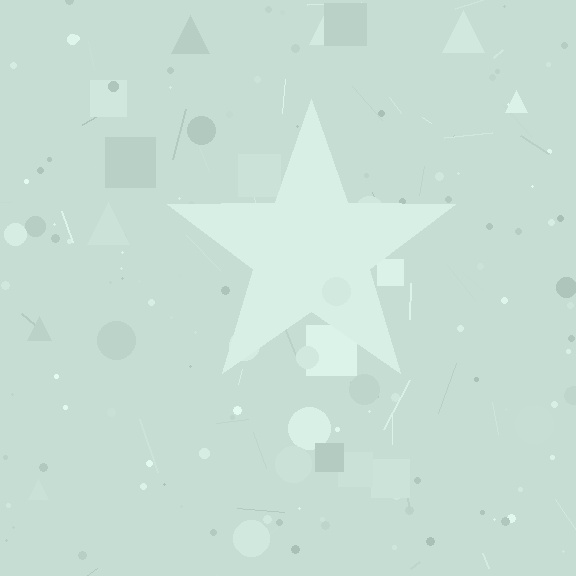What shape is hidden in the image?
A star is hidden in the image.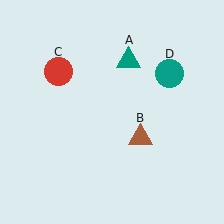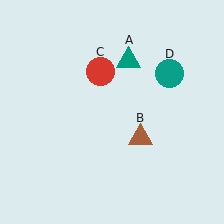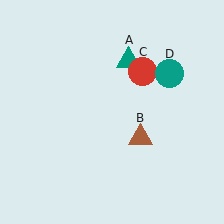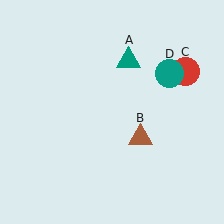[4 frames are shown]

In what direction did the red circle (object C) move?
The red circle (object C) moved right.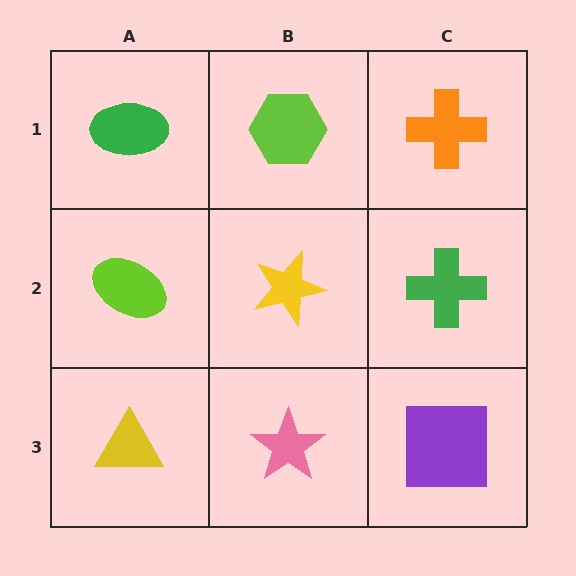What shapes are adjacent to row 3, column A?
A lime ellipse (row 2, column A), a pink star (row 3, column B).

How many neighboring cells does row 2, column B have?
4.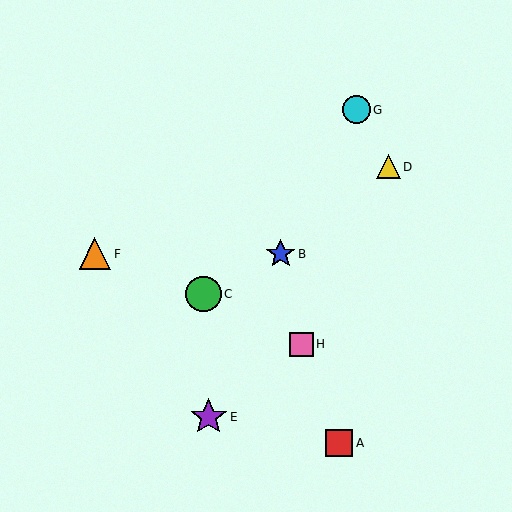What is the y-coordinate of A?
Object A is at y≈443.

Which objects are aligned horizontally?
Objects B, F are aligned horizontally.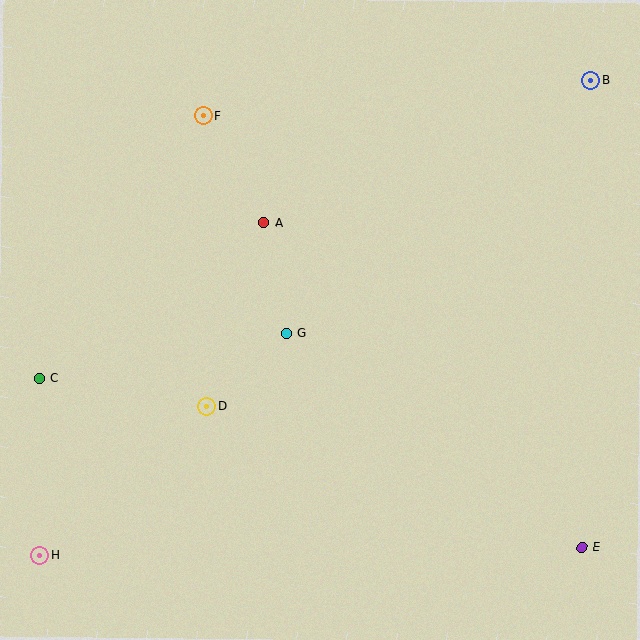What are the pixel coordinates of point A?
Point A is at (264, 223).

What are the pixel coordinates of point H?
Point H is at (40, 555).